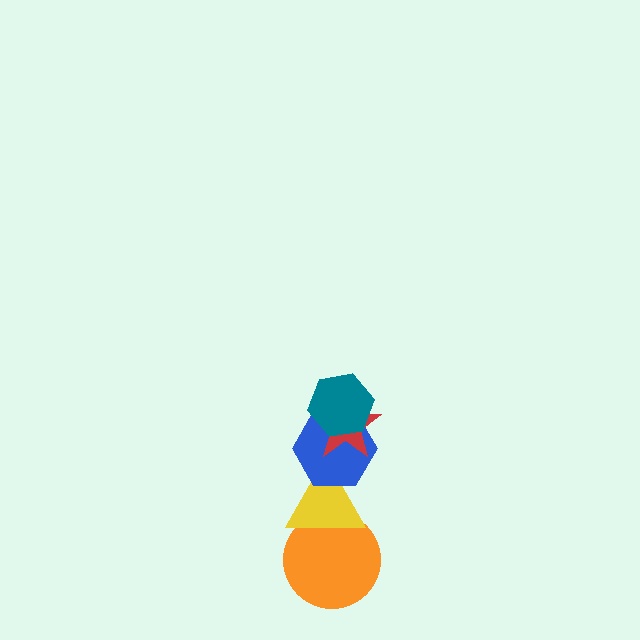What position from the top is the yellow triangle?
The yellow triangle is 4th from the top.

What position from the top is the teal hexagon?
The teal hexagon is 1st from the top.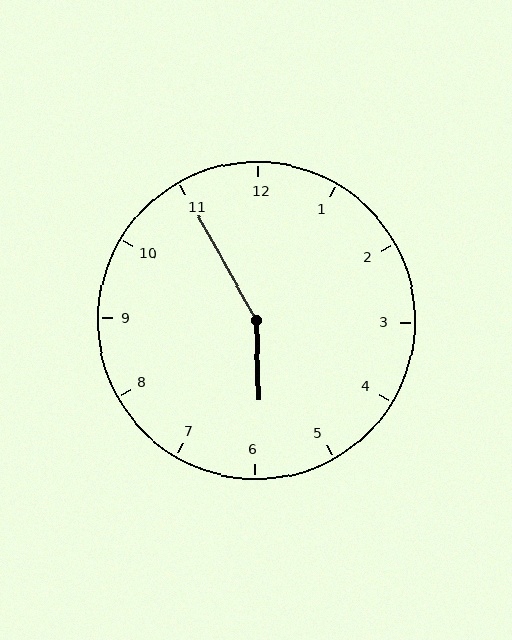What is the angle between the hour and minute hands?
Approximately 152 degrees.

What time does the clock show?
5:55.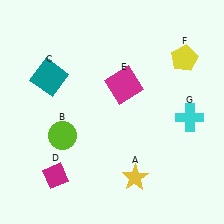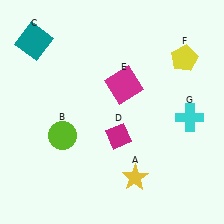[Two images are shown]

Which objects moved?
The objects that moved are: the teal square (C), the magenta diamond (D).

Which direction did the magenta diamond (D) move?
The magenta diamond (D) moved right.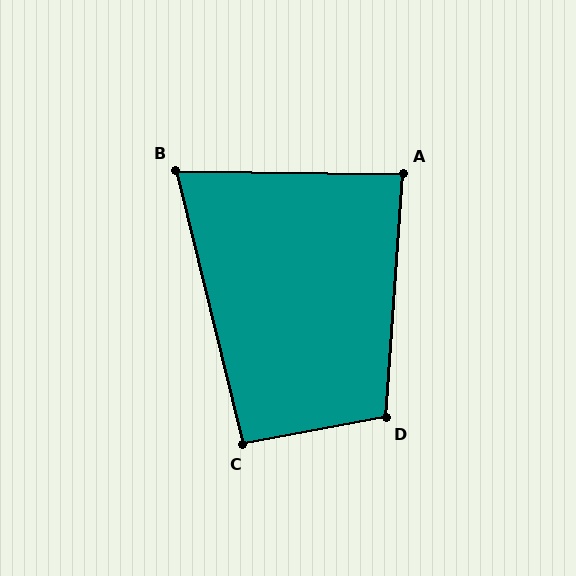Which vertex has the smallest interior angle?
B, at approximately 76 degrees.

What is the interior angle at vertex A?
Approximately 87 degrees (approximately right).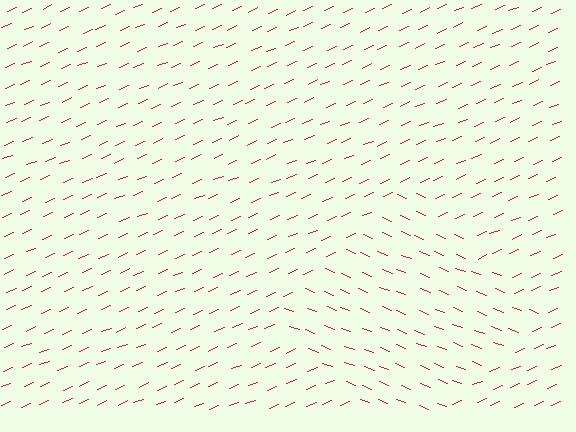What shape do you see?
I see a diamond.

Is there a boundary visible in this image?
Yes, there is a texture boundary formed by a change in line orientation.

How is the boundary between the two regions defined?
The boundary is defined purely by a change in line orientation (approximately 45 degrees difference). All lines are the same color and thickness.